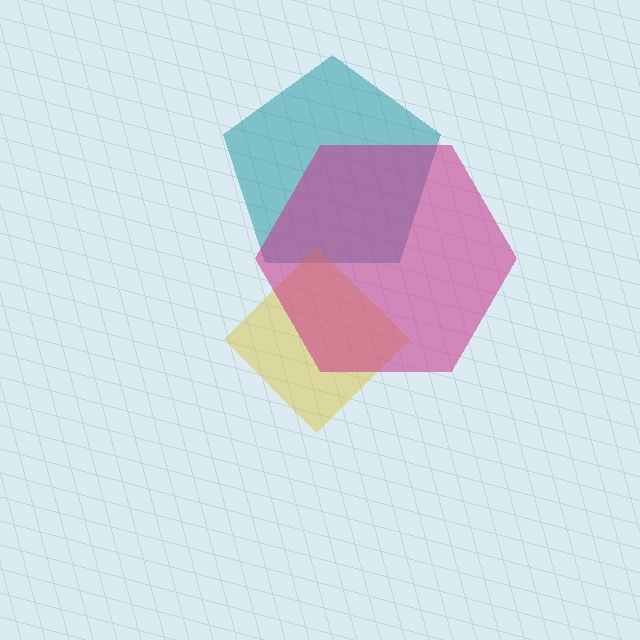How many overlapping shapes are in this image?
There are 3 overlapping shapes in the image.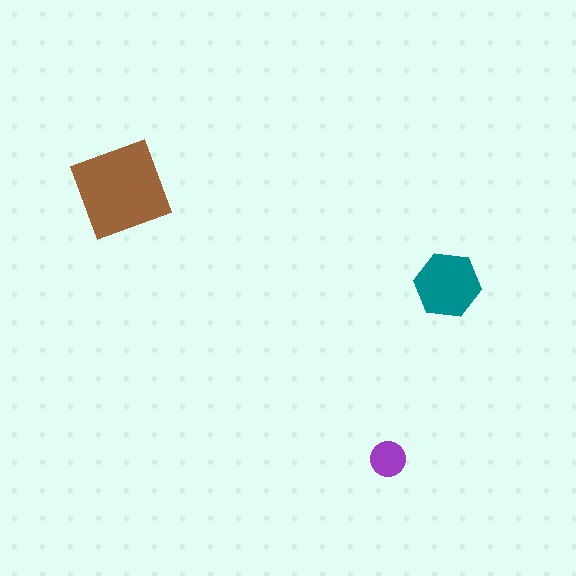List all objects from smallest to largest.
The purple circle, the teal hexagon, the brown square.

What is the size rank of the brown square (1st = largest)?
1st.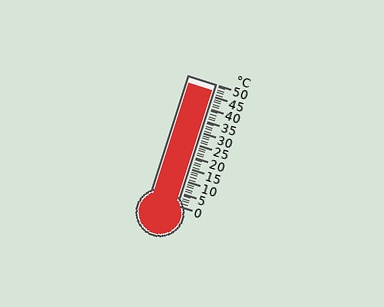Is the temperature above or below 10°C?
The temperature is above 10°C.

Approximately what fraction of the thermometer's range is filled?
The thermometer is filled to approximately 95% of its range.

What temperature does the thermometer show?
The thermometer shows approximately 47°C.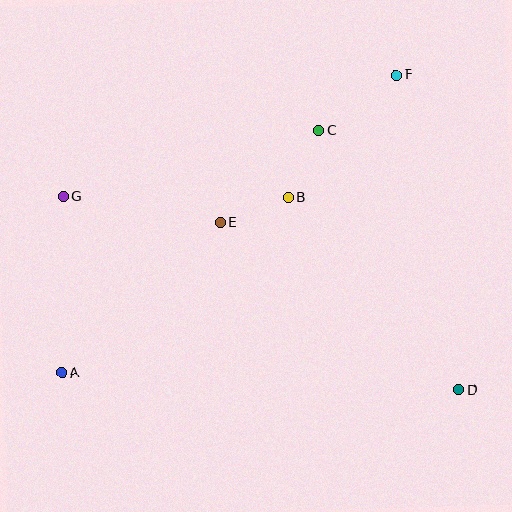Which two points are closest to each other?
Points B and E are closest to each other.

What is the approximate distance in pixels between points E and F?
The distance between E and F is approximately 230 pixels.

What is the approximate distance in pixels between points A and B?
The distance between A and B is approximately 286 pixels.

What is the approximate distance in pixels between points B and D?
The distance between B and D is approximately 257 pixels.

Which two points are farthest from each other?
Points A and F are farthest from each other.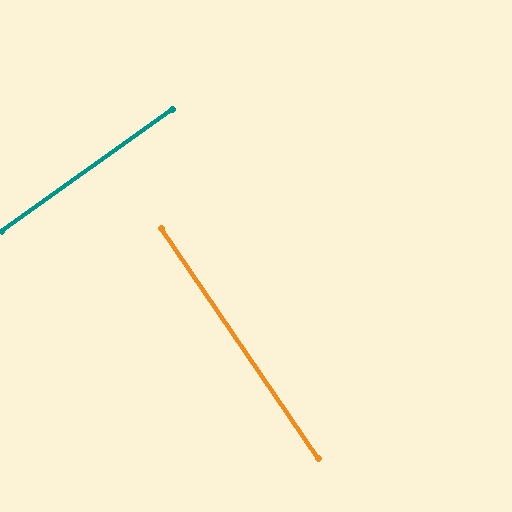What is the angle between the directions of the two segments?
Approximately 88 degrees.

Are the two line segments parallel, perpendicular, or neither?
Perpendicular — they meet at approximately 88°.